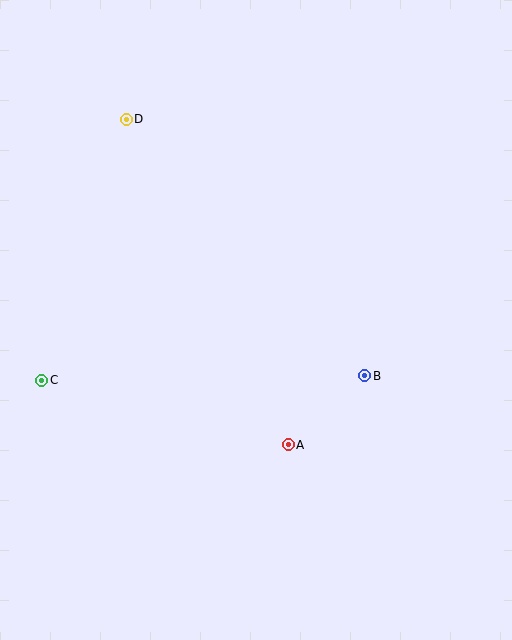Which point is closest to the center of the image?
Point B at (365, 376) is closest to the center.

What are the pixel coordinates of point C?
Point C is at (42, 380).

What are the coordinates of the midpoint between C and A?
The midpoint between C and A is at (165, 412).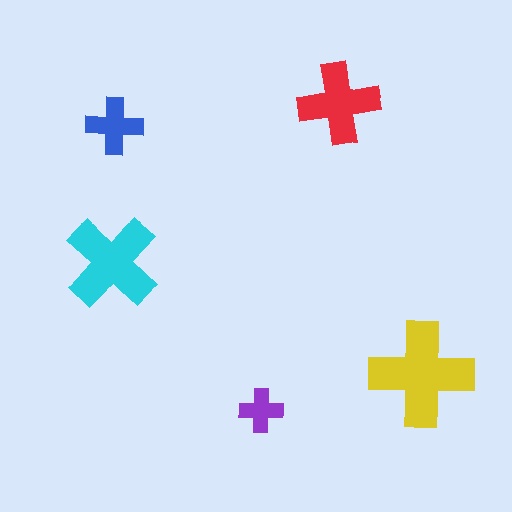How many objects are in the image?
There are 5 objects in the image.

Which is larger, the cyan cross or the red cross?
The cyan one.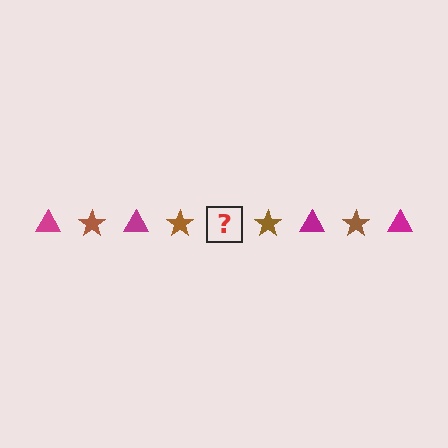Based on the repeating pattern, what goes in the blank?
The blank should be a magenta triangle.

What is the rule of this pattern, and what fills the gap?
The rule is that the pattern alternates between magenta triangle and brown star. The gap should be filled with a magenta triangle.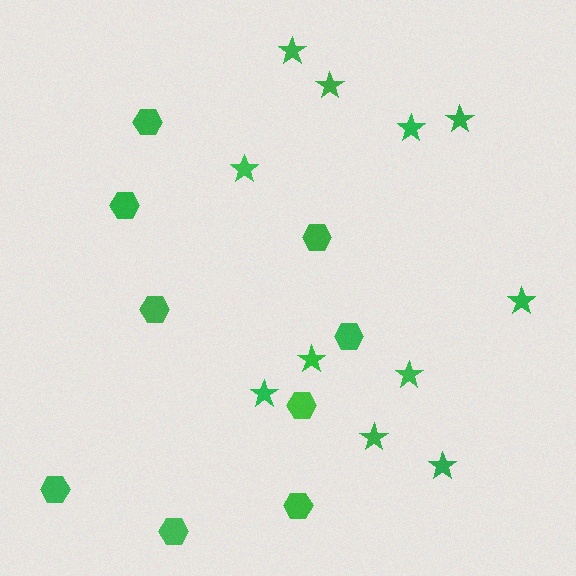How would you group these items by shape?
There are 2 groups: one group of hexagons (9) and one group of stars (11).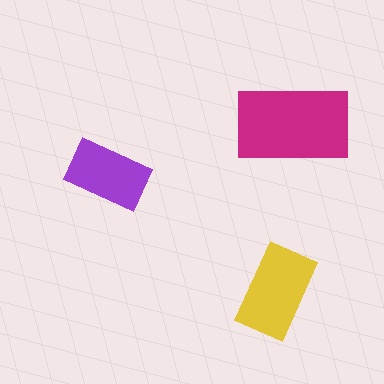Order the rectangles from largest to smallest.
the magenta one, the yellow one, the purple one.